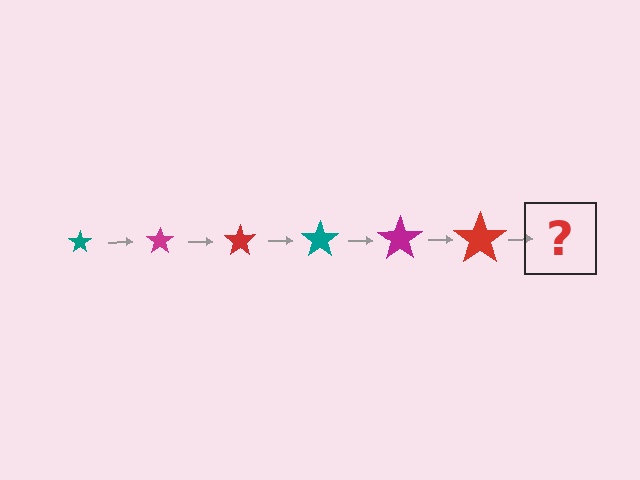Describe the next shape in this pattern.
It should be a teal star, larger than the previous one.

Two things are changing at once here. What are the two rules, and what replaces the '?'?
The two rules are that the star grows larger each step and the color cycles through teal, magenta, and red. The '?' should be a teal star, larger than the previous one.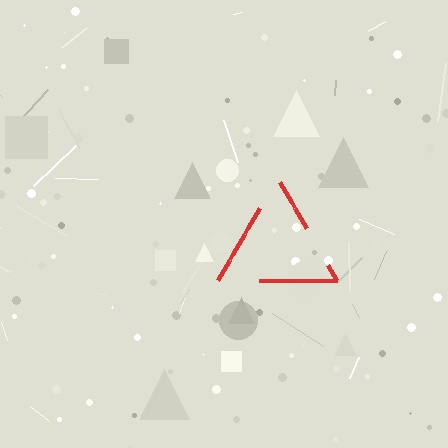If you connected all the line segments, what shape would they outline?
They would outline a triangle.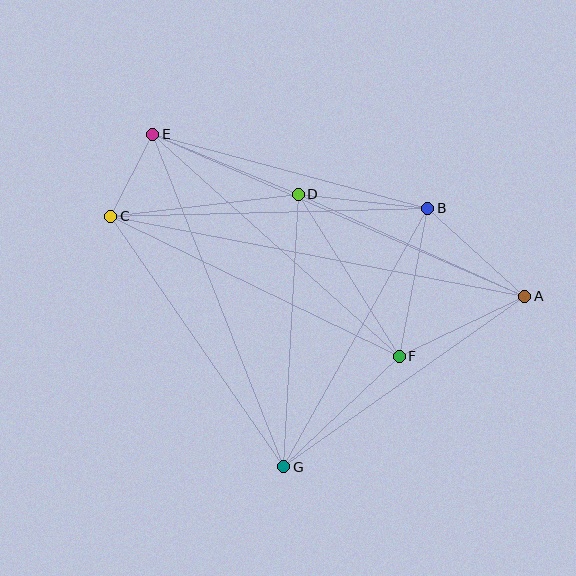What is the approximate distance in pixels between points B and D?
The distance between B and D is approximately 130 pixels.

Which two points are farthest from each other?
Points A and C are farthest from each other.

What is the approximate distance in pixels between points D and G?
The distance between D and G is approximately 273 pixels.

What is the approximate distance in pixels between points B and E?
The distance between B and E is approximately 285 pixels.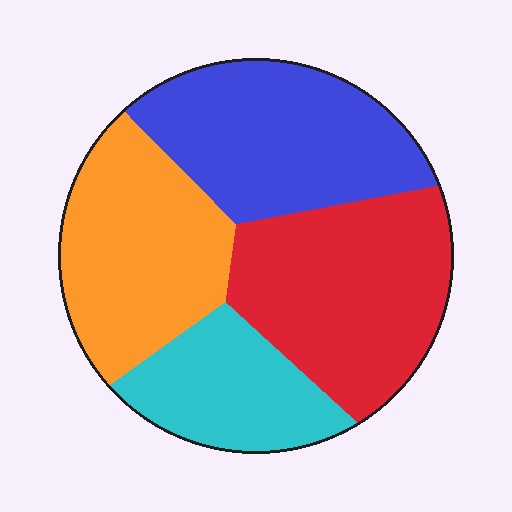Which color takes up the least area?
Cyan, at roughly 15%.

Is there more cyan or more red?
Red.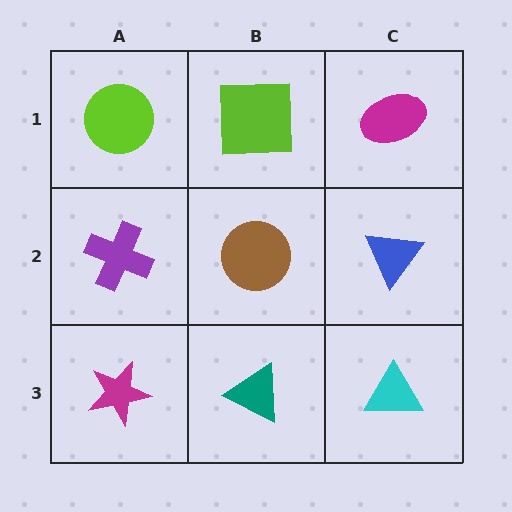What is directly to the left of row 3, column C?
A teal triangle.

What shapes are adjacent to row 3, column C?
A blue triangle (row 2, column C), a teal triangle (row 3, column B).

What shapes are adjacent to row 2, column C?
A magenta ellipse (row 1, column C), a cyan triangle (row 3, column C), a brown circle (row 2, column B).